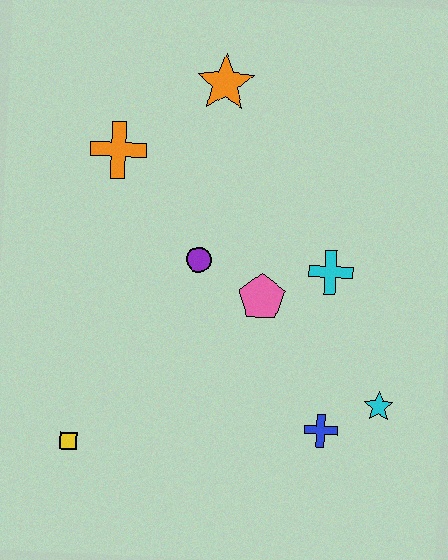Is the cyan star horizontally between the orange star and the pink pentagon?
No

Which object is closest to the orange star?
The orange cross is closest to the orange star.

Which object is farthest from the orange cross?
The cyan star is farthest from the orange cross.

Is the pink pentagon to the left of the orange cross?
No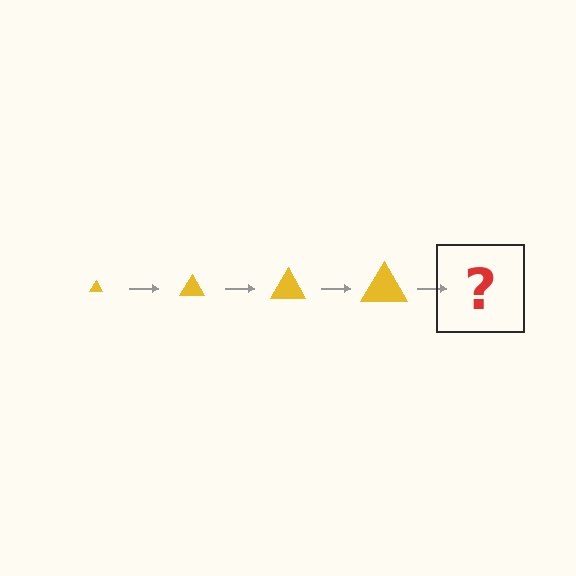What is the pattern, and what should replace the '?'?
The pattern is that the triangle gets progressively larger each step. The '?' should be a yellow triangle, larger than the previous one.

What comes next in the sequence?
The next element should be a yellow triangle, larger than the previous one.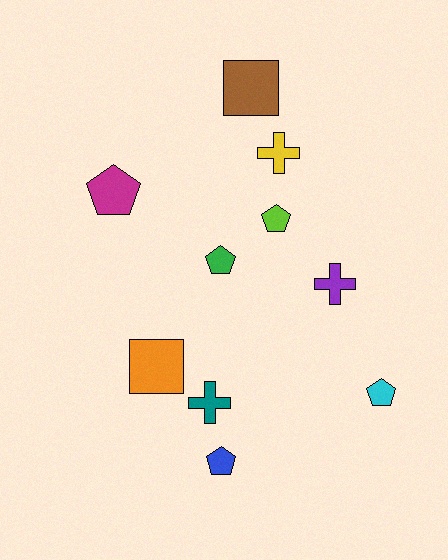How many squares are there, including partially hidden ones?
There are 2 squares.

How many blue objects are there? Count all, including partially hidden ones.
There is 1 blue object.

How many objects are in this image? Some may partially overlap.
There are 10 objects.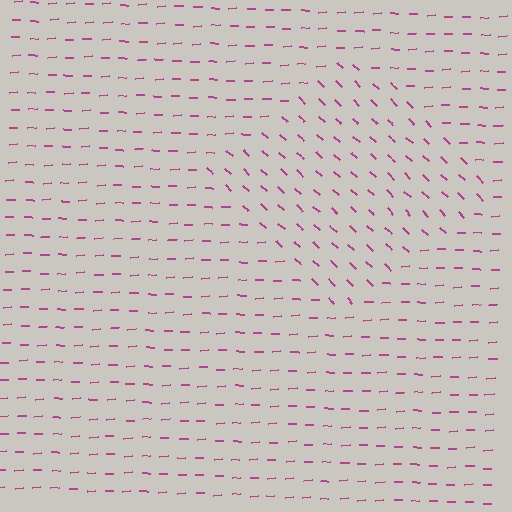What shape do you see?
I see a diamond.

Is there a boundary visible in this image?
Yes, there is a texture boundary formed by a change in line orientation.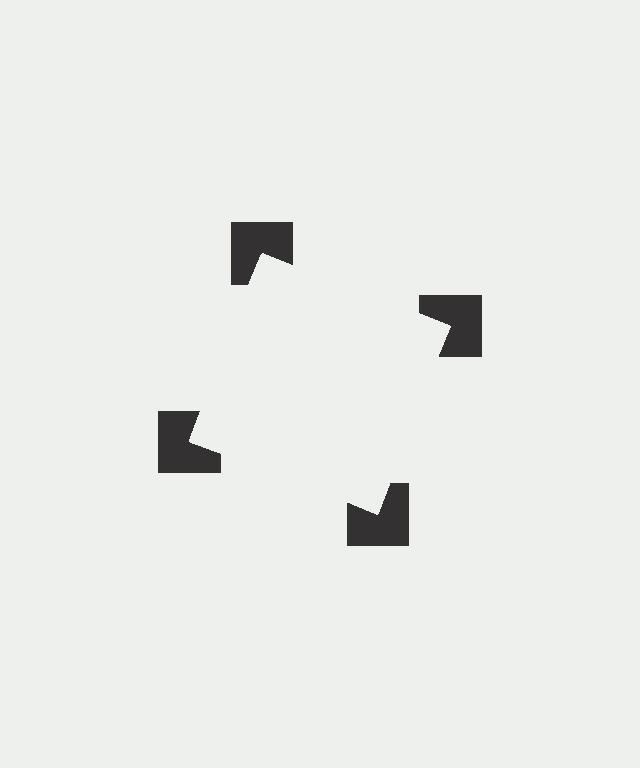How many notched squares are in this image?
There are 4 — one at each vertex of the illusory square.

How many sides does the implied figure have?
4 sides.